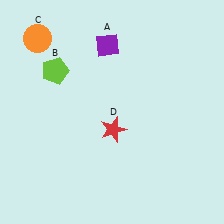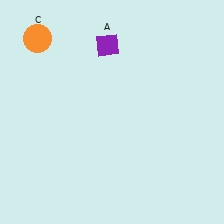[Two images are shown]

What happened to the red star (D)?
The red star (D) was removed in Image 2. It was in the bottom-right area of Image 1.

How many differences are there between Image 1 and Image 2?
There are 2 differences between the two images.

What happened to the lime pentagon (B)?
The lime pentagon (B) was removed in Image 2. It was in the top-left area of Image 1.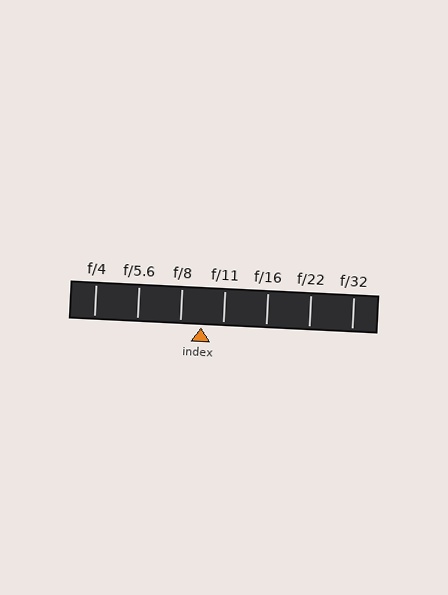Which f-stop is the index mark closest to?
The index mark is closest to f/11.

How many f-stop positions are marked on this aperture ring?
There are 7 f-stop positions marked.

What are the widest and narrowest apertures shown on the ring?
The widest aperture shown is f/4 and the narrowest is f/32.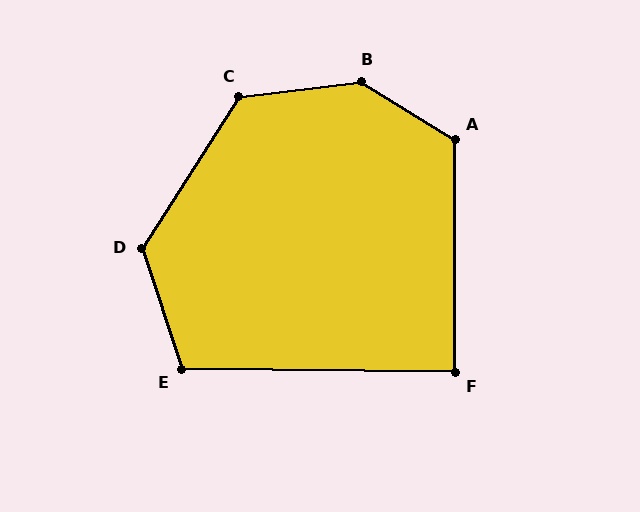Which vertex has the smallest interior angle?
F, at approximately 89 degrees.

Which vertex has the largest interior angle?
B, at approximately 142 degrees.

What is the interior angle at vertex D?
Approximately 129 degrees (obtuse).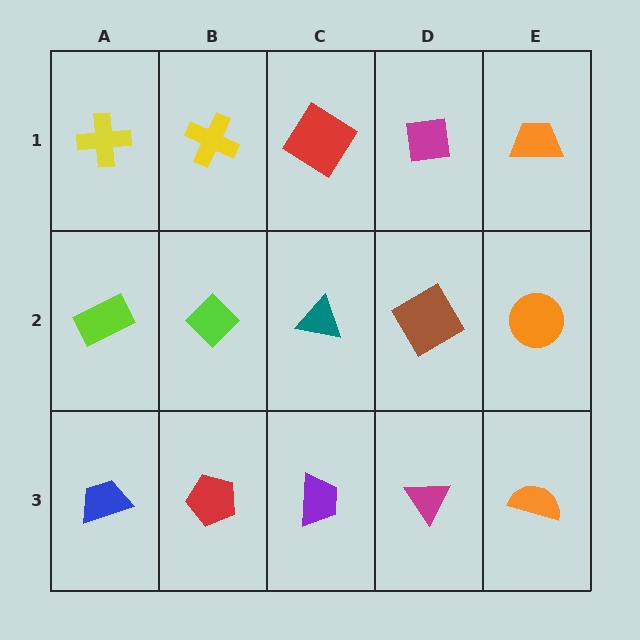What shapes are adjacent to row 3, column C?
A teal triangle (row 2, column C), a red pentagon (row 3, column B), a magenta triangle (row 3, column D).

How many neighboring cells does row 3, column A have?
2.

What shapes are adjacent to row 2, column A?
A yellow cross (row 1, column A), a blue trapezoid (row 3, column A), a lime diamond (row 2, column B).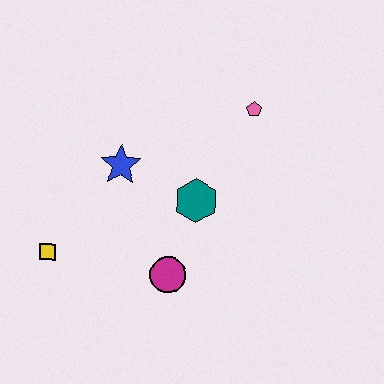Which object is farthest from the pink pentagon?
The yellow square is farthest from the pink pentagon.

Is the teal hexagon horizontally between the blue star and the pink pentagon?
Yes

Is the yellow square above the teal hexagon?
No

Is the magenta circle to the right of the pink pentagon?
No